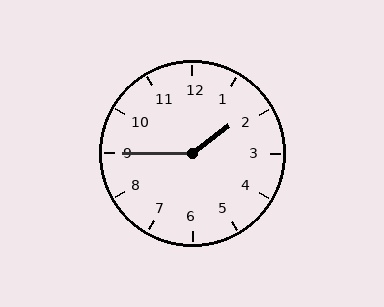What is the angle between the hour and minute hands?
Approximately 142 degrees.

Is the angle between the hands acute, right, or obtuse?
It is obtuse.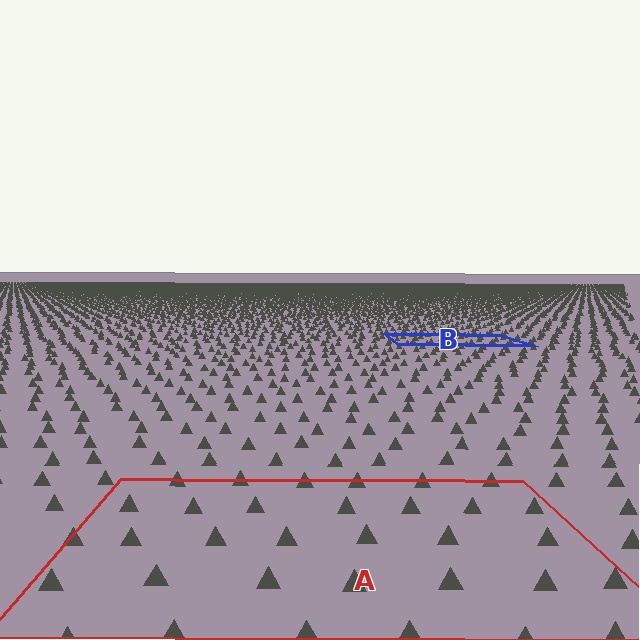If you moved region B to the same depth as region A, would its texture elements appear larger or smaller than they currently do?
They would appear larger. At a closer depth, the same texture elements are projected at a bigger on-screen size.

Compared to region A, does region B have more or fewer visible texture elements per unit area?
Region B has more texture elements per unit area — they are packed more densely because it is farther away.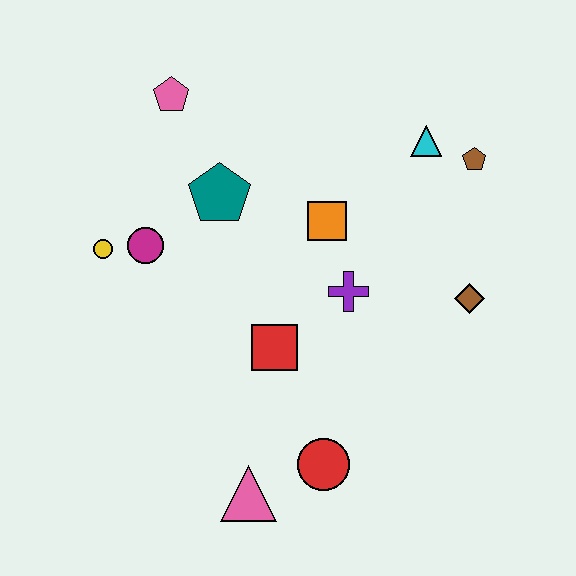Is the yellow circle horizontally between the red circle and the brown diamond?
No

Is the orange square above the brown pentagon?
No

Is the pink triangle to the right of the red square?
No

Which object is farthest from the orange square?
The pink triangle is farthest from the orange square.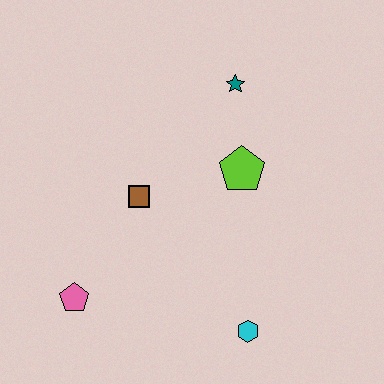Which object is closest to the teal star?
The lime pentagon is closest to the teal star.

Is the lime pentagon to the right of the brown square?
Yes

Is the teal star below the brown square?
No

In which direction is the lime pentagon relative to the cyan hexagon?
The lime pentagon is above the cyan hexagon.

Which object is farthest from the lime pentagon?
The pink pentagon is farthest from the lime pentagon.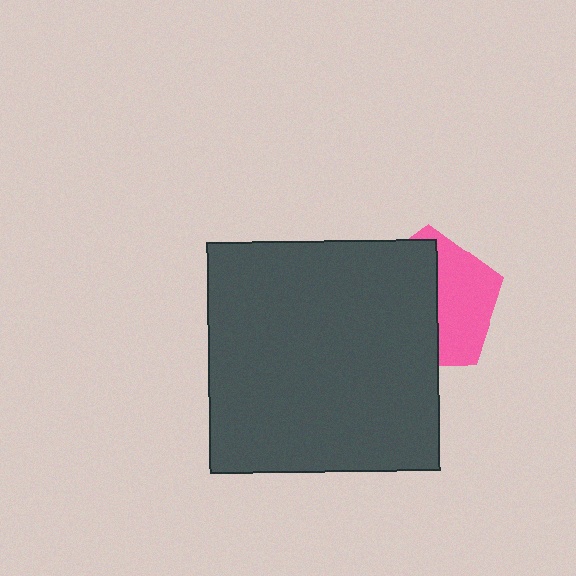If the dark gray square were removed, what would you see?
You would see the complete pink pentagon.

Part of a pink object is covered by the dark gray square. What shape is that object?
It is a pentagon.